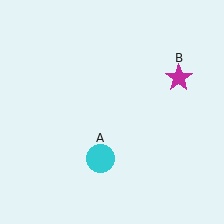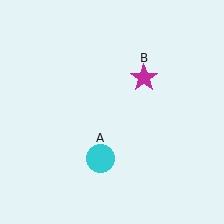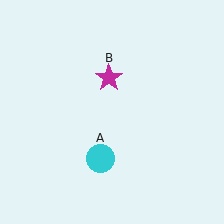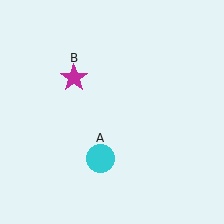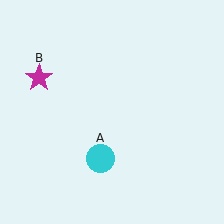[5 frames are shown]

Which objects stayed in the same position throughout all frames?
Cyan circle (object A) remained stationary.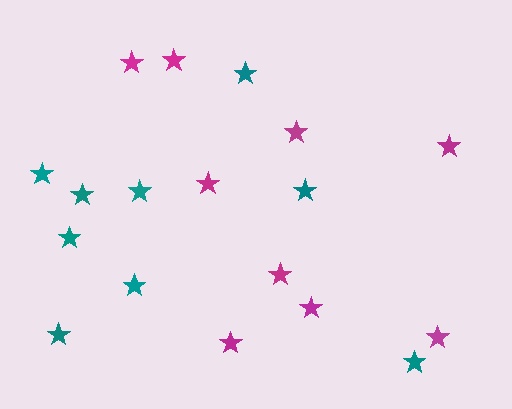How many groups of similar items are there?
There are 2 groups: one group of magenta stars (9) and one group of teal stars (9).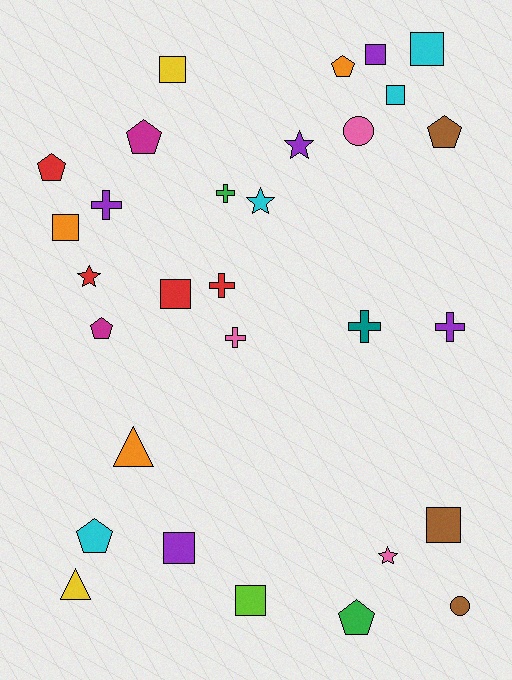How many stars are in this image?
There are 4 stars.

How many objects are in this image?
There are 30 objects.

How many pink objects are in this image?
There are 3 pink objects.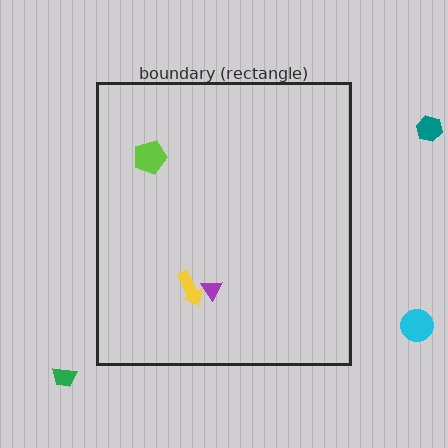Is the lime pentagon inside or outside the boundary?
Inside.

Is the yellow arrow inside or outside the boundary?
Inside.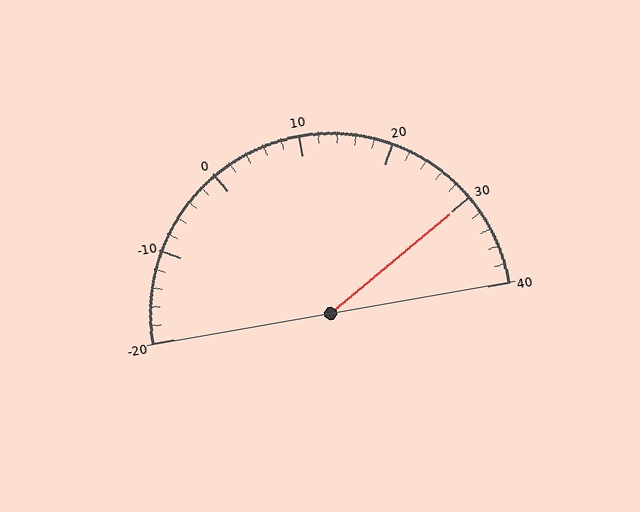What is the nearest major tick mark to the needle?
The nearest major tick mark is 30.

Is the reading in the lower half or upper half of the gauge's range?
The reading is in the upper half of the range (-20 to 40).